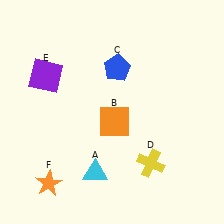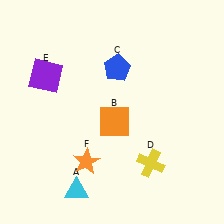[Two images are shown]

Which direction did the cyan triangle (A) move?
The cyan triangle (A) moved left.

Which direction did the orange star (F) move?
The orange star (F) moved right.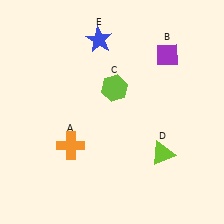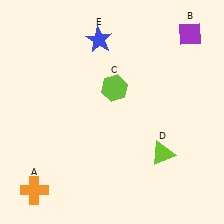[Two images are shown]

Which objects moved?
The objects that moved are: the orange cross (A), the purple diamond (B).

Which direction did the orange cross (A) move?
The orange cross (A) moved down.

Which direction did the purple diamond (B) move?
The purple diamond (B) moved right.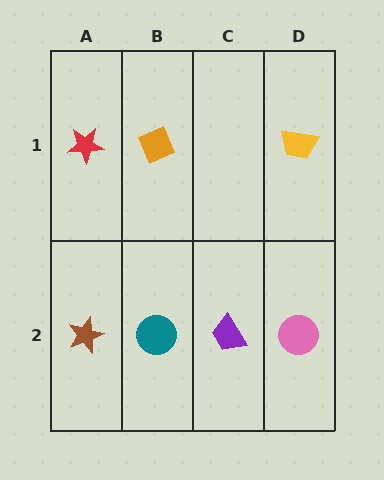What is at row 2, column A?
A brown star.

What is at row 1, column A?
A red star.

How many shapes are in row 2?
4 shapes.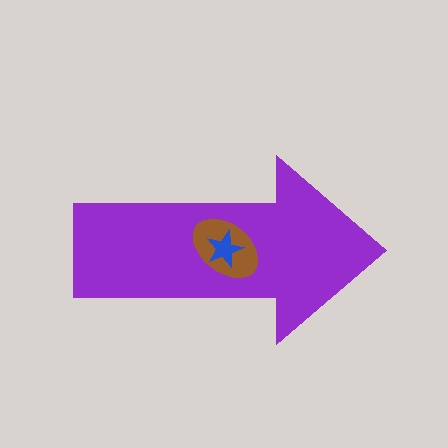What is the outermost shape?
The purple arrow.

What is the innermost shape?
The blue star.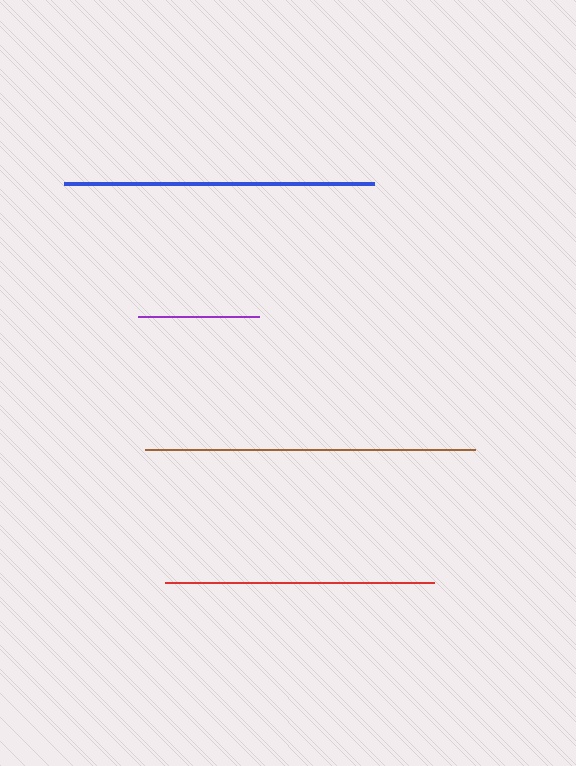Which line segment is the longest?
The brown line is the longest at approximately 330 pixels.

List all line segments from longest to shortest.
From longest to shortest: brown, blue, red, purple.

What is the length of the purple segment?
The purple segment is approximately 121 pixels long.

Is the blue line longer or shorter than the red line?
The blue line is longer than the red line.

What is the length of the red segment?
The red segment is approximately 269 pixels long.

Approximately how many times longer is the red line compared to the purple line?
The red line is approximately 2.2 times the length of the purple line.